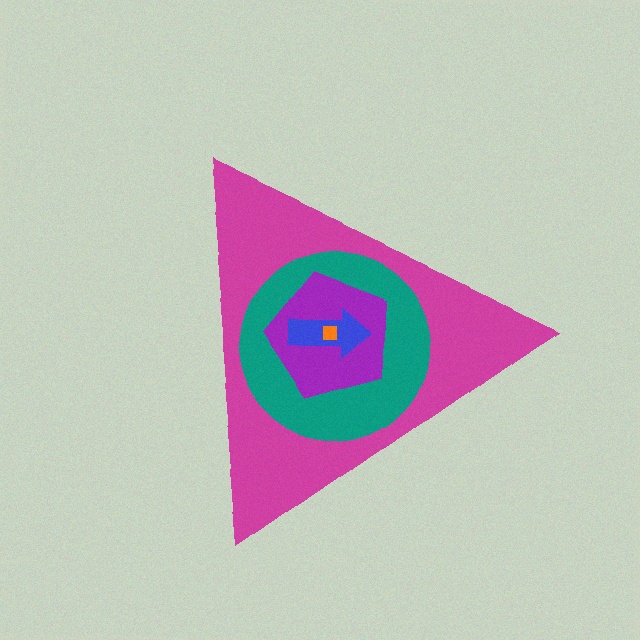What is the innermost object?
The orange square.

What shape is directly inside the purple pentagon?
The blue arrow.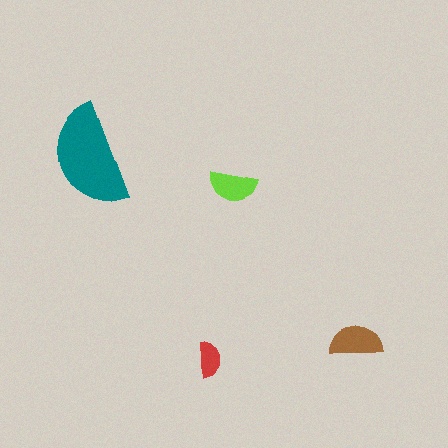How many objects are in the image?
There are 4 objects in the image.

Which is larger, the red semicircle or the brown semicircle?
The brown one.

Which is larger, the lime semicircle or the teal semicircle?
The teal one.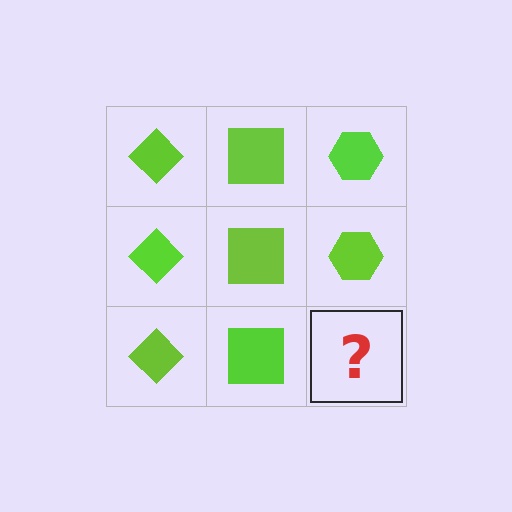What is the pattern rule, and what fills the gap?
The rule is that each column has a consistent shape. The gap should be filled with a lime hexagon.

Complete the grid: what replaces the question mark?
The question mark should be replaced with a lime hexagon.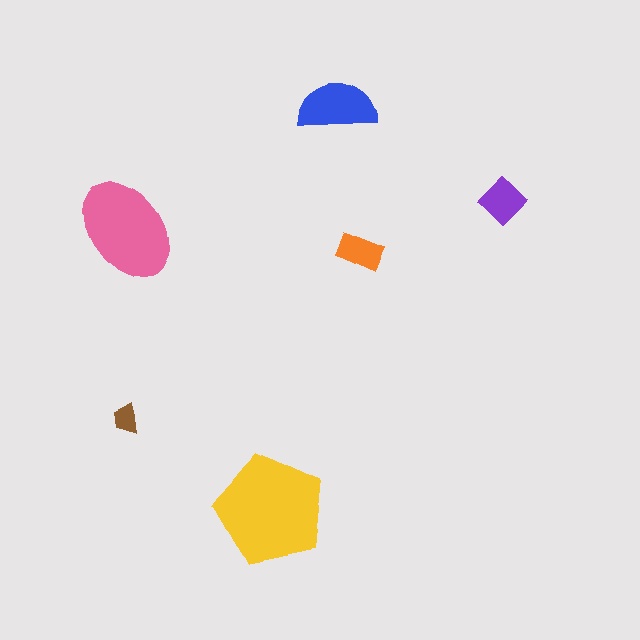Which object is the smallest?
The brown trapezoid.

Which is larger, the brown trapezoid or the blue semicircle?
The blue semicircle.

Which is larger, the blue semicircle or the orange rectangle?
The blue semicircle.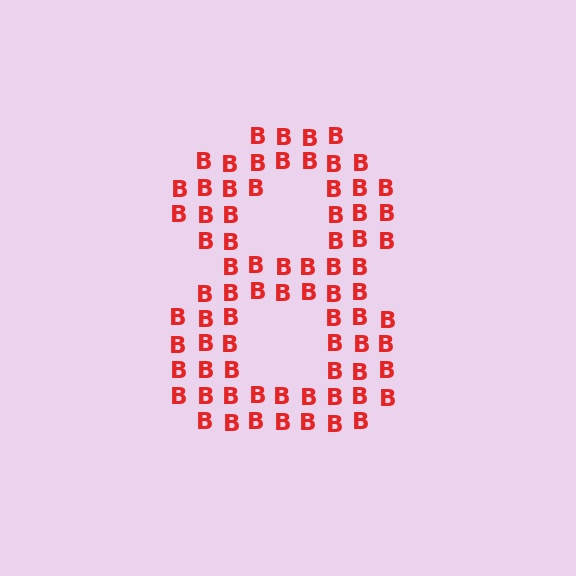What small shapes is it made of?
It is made of small letter B's.